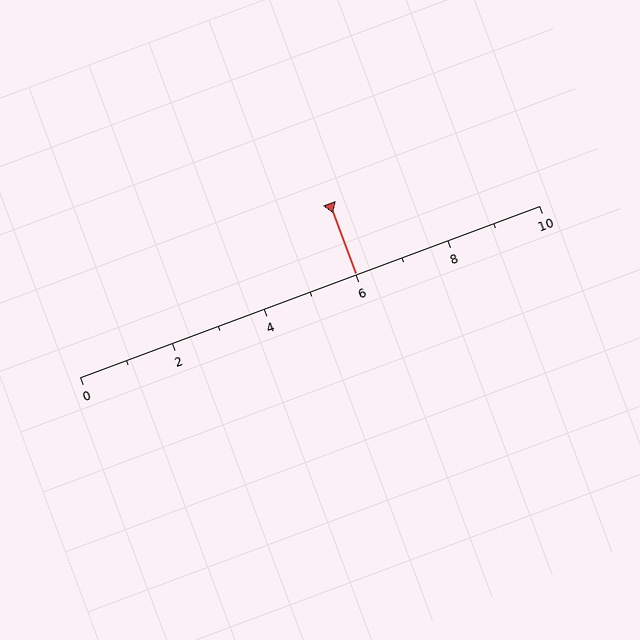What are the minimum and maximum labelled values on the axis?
The axis runs from 0 to 10.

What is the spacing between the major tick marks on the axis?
The major ticks are spaced 2 apart.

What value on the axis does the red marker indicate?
The marker indicates approximately 6.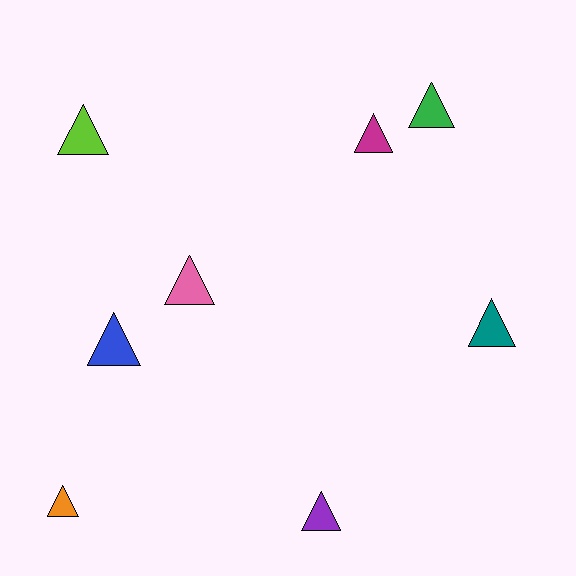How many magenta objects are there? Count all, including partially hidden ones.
There is 1 magenta object.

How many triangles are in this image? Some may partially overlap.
There are 8 triangles.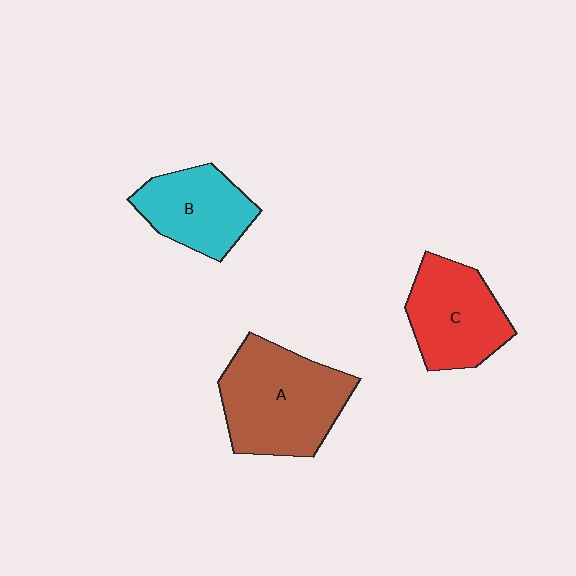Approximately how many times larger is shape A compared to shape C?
Approximately 1.3 times.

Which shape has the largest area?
Shape A (brown).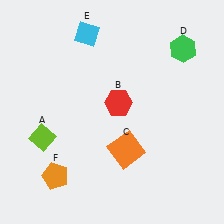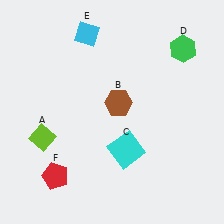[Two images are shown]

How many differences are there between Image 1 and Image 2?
There are 3 differences between the two images.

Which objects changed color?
B changed from red to brown. C changed from orange to cyan. F changed from orange to red.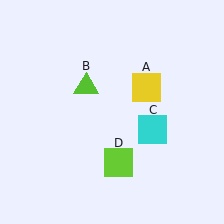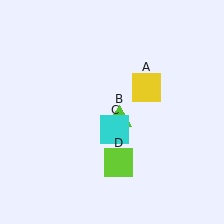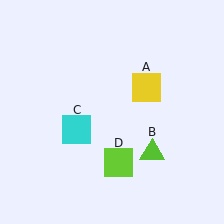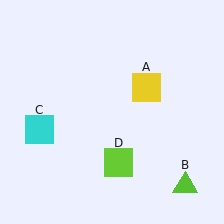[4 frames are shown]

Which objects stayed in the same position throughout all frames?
Yellow square (object A) and lime square (object D) remained stationary.